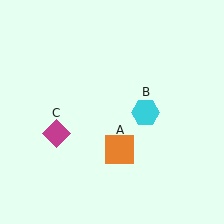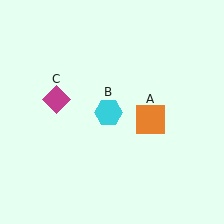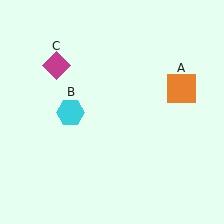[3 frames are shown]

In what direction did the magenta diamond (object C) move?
The magenta diamond (object C) moved up.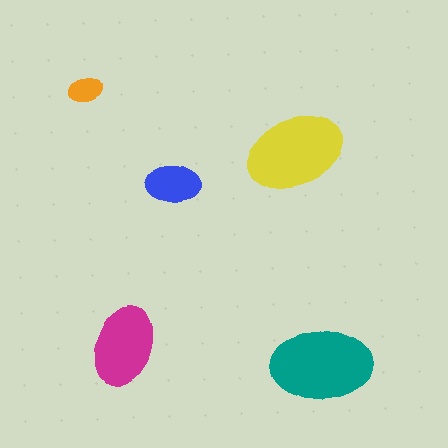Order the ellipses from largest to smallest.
the teal one, the yellow one, the magenta one, the blue one, the orange one.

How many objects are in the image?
There are 5 objects in the image.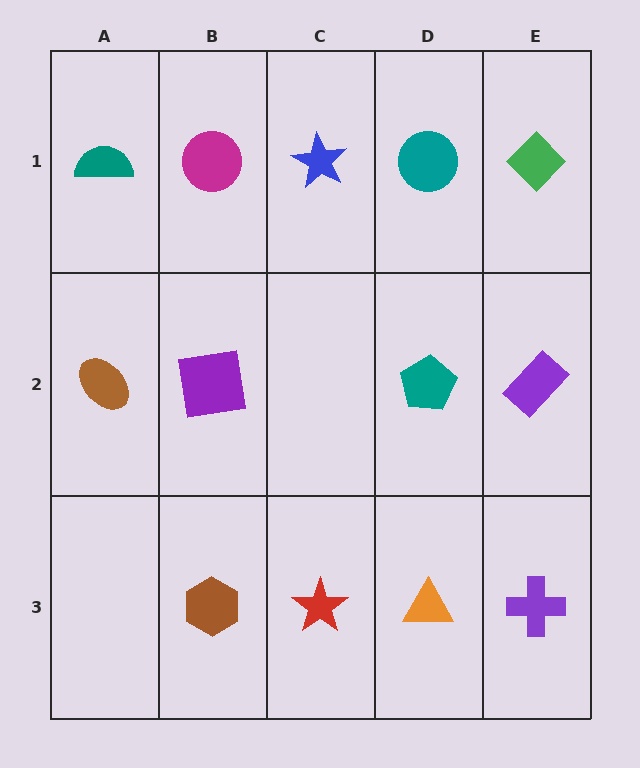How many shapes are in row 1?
5 shapes.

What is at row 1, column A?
A teal semicircle.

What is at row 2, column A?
A brown ellipse.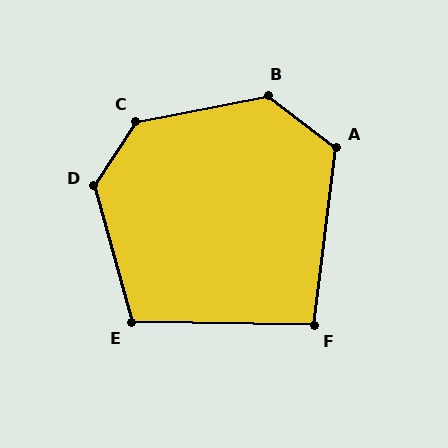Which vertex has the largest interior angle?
C, at approximately 134 degrees.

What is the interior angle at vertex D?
Approximately 132 degrees (obtuse).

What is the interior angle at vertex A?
Approximately 120 degrees (obtuse).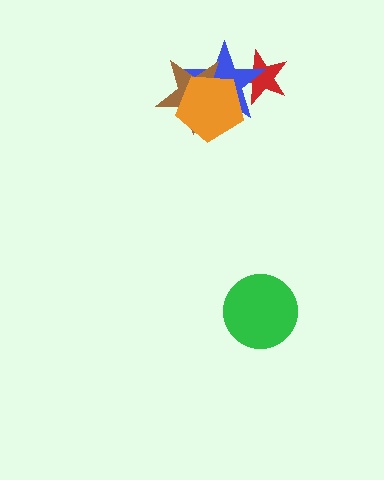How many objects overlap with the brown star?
2 objects overlap with the brown star.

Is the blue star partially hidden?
Yes, it is partially covered by another shape.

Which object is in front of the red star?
The blue star is in front of the red star.